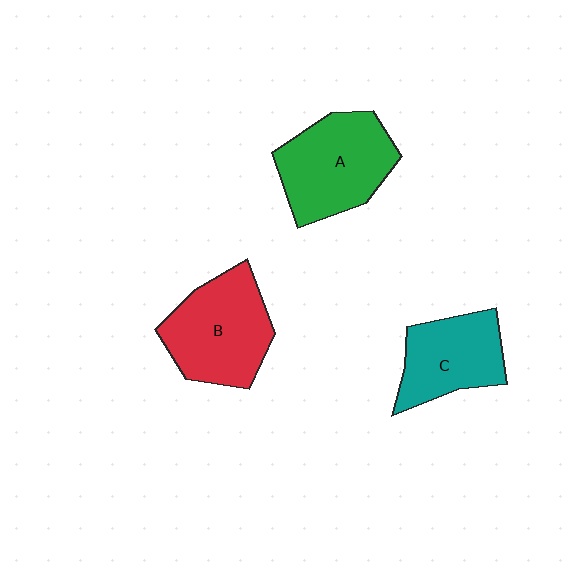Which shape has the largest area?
Shape A (green).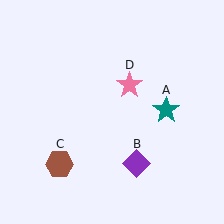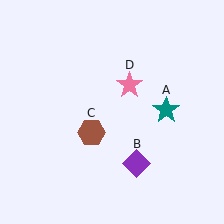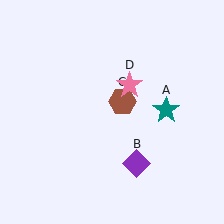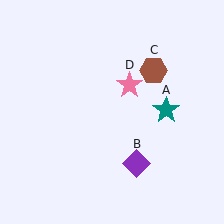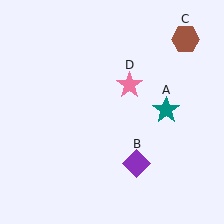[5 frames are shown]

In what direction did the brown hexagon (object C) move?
The brown hexagon (object C) moved up and to the right.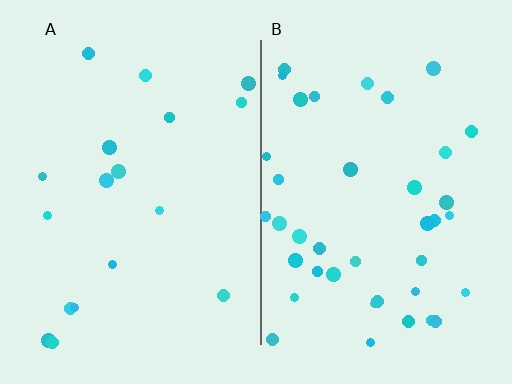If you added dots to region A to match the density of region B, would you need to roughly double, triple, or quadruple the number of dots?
Approximately double.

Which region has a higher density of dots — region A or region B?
B (the right).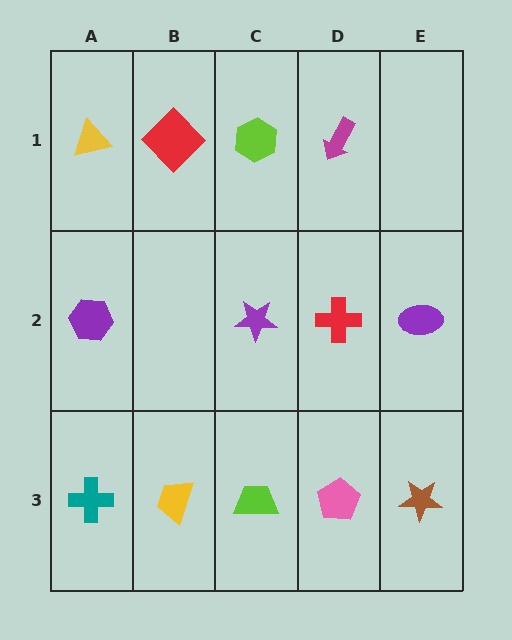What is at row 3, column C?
A lime trapezoid.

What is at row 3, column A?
A teal cross.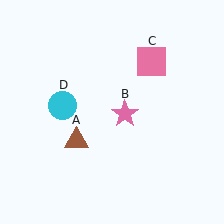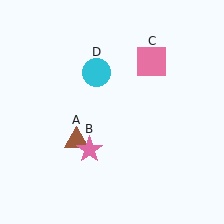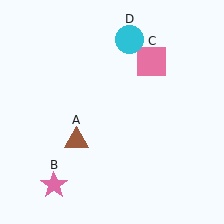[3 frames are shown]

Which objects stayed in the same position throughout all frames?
Brown triangle (object A) and pink square (object C) remained stationary.